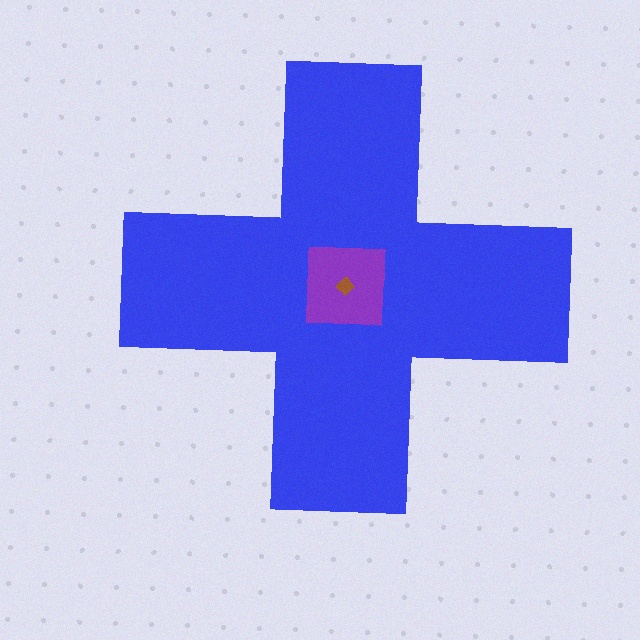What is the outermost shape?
The blue cross.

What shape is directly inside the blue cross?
The purple square.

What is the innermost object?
The brown diamond.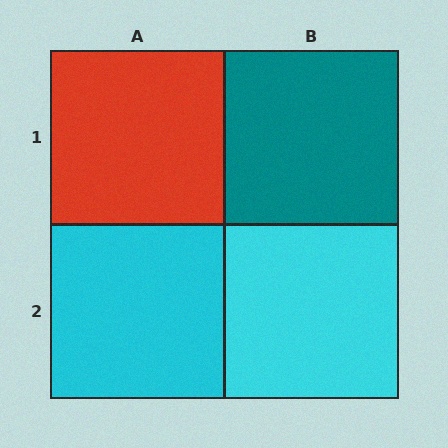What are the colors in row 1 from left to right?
Red, teal.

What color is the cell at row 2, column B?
Cyan.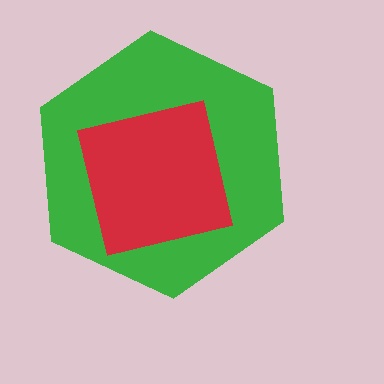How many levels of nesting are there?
2.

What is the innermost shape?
The red square.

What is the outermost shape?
The green hexagon.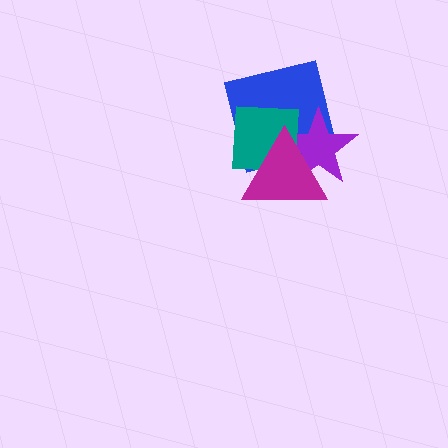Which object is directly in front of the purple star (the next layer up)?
The teal square is directly in front of the purple star.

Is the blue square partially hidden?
Yes, it is partially covered by another shape.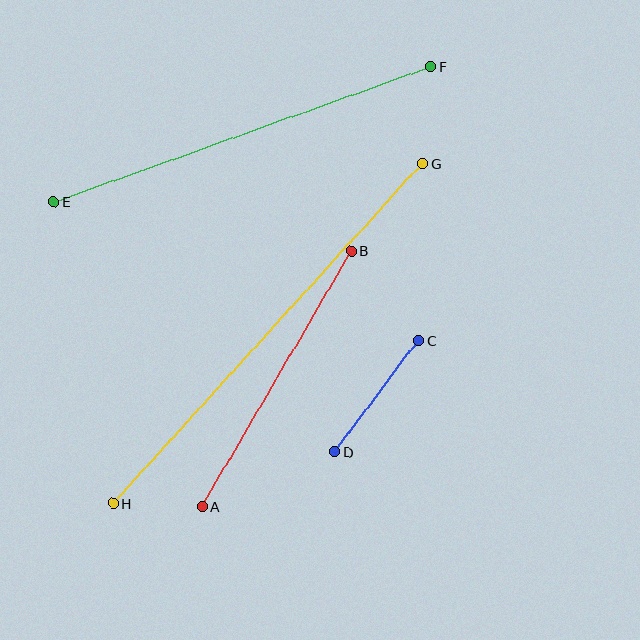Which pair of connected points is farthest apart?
Points G and H are farthest apart.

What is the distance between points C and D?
The distance is approximately 140 pixels.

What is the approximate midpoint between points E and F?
The midpoint is at approximately (242, 134) pixels.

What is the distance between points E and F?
The distance is approximately 401 pixels.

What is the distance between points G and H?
The distance is approximately 459 pixels.